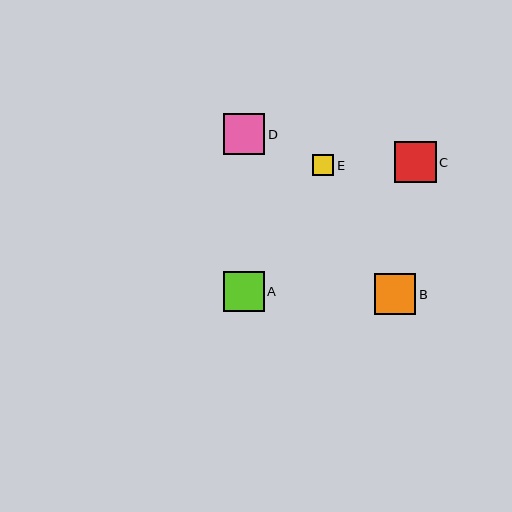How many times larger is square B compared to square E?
Square B is approximately 2.0 times the size of square E.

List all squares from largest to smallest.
From largest to smallest: C, D, B, A, E.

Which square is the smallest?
Square E is the smallest with a size of approximately 21 pixels.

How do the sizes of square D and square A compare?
Square D and square A are approximately the same size.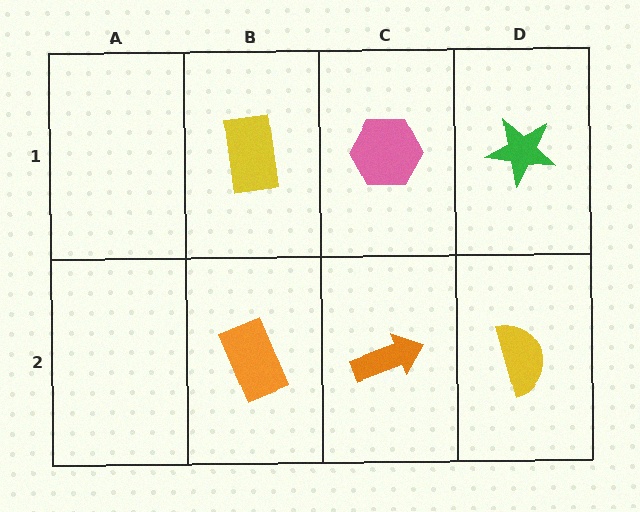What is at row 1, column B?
A yellow rectangle.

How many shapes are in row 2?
3 shapes.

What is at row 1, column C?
A pink hexagon.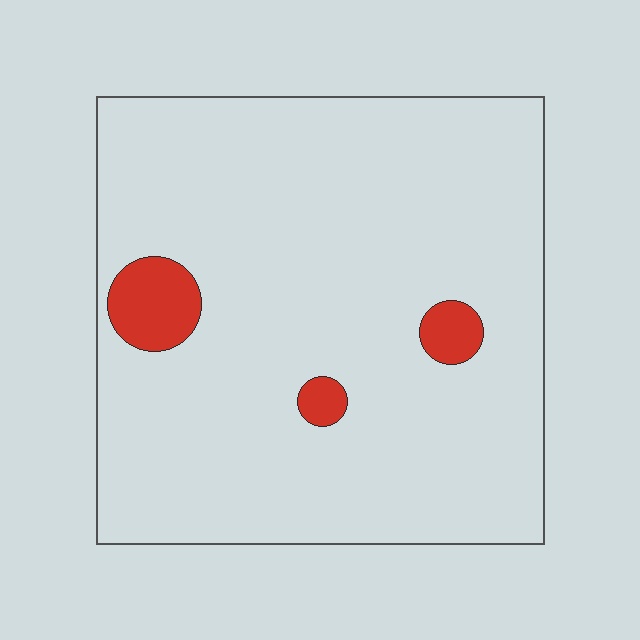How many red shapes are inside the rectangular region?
3.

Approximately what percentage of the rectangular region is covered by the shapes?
Approximately 5%.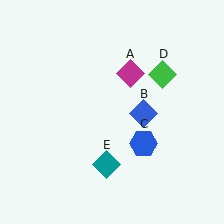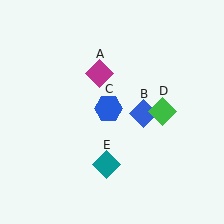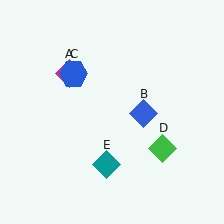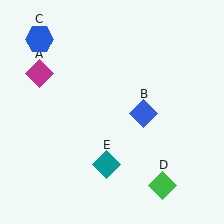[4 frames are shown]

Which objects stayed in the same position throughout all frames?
Blue diamond (object B) and teal diamond (object E) remained stationary.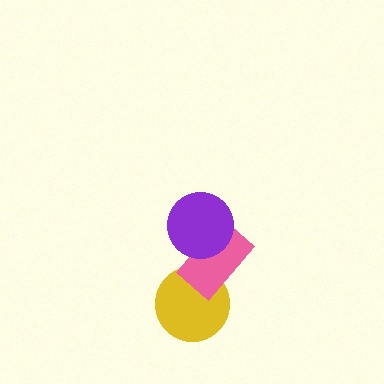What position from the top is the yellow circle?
The yellow circle is 3rd from the top.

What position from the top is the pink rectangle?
The pink rectangle is 2nd from the top.